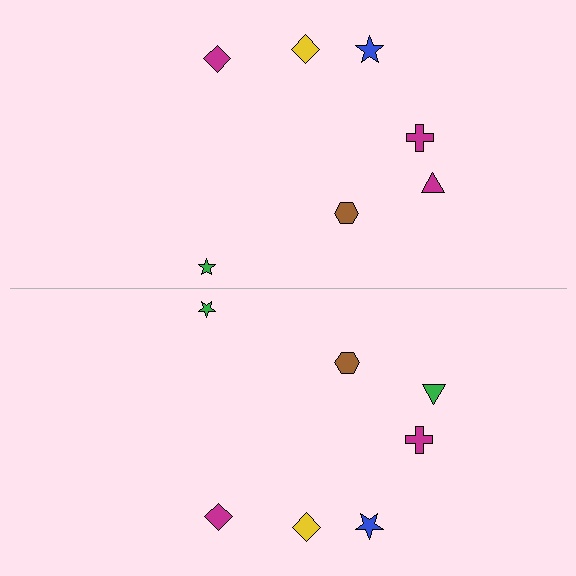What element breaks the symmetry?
The green triangle on the bottom side breaks the symmetry — its mirror counterpart is magenta.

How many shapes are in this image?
There are 14 shapes in this image.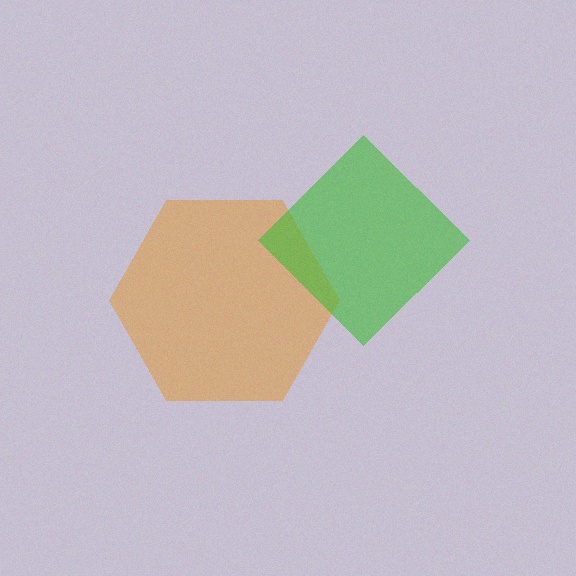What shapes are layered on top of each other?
The layered shapes are: an orange hexagon, a green diamond.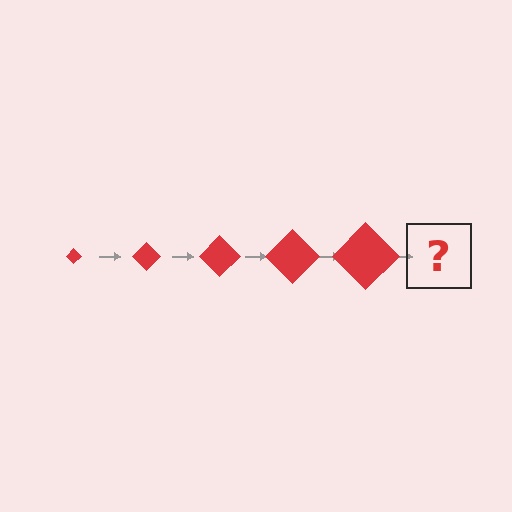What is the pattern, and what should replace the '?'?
The pattern is that the diamond gets progressively larger each step. The '?' should be a red diamond, larger than the previous one.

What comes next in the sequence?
The next element should be a red diamond, larger than the previous one.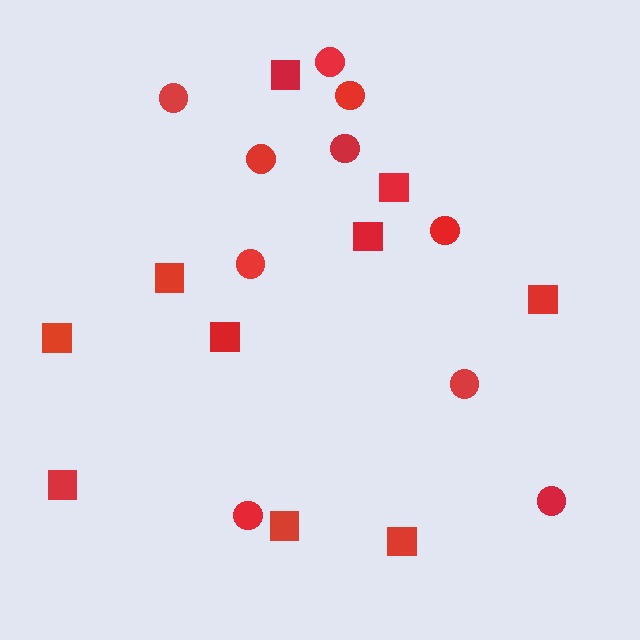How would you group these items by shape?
There are 2 groups: one group of circles (10) and one group of squares (10).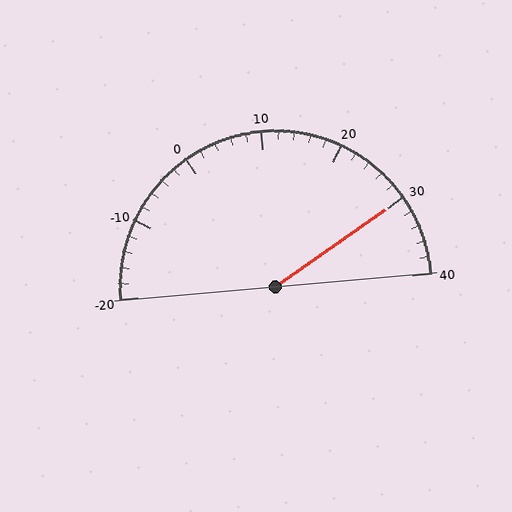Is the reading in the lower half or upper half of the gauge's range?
The reading is in the upper half of the range (-20 to 40).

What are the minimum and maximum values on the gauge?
The gauge ranges from -20 to 40.